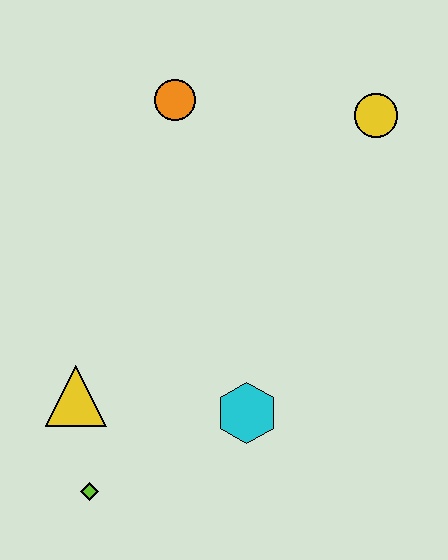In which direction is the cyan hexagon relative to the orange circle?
The cyan hexagon is below the orange circle.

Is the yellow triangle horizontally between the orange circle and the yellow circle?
No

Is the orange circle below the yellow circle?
No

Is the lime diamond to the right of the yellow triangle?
Yes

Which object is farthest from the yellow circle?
The lime diamond is farthest from the yellow circle.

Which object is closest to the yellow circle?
The orange circle is closest to the yellow circle.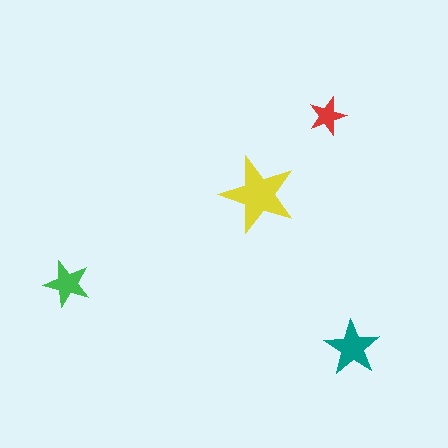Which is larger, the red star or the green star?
The green one.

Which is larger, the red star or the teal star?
The teal one.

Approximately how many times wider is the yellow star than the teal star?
About 1.5 times wider.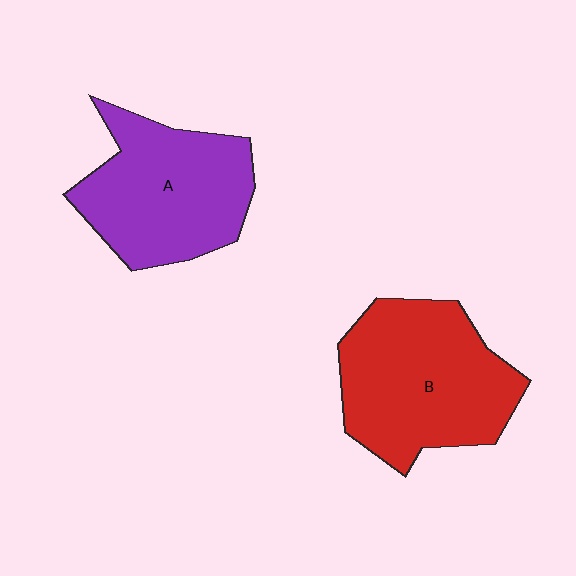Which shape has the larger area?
Shape B (red).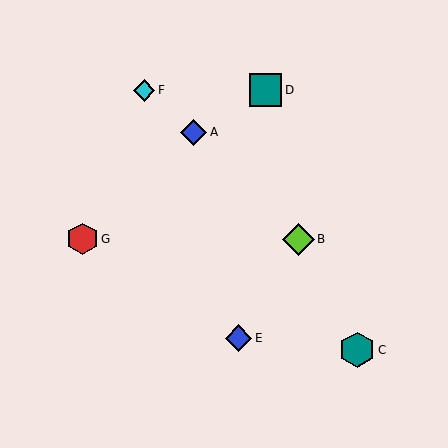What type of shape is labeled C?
Shape C is a teal hexagon.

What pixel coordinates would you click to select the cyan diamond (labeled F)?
Click at (144, 90) to select the cyan diamond F.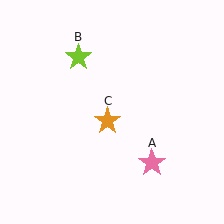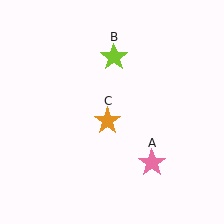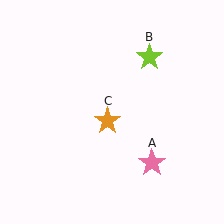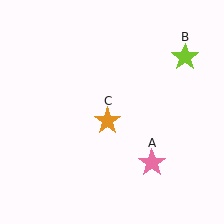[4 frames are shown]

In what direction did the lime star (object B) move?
The lime star (object B) moved right.